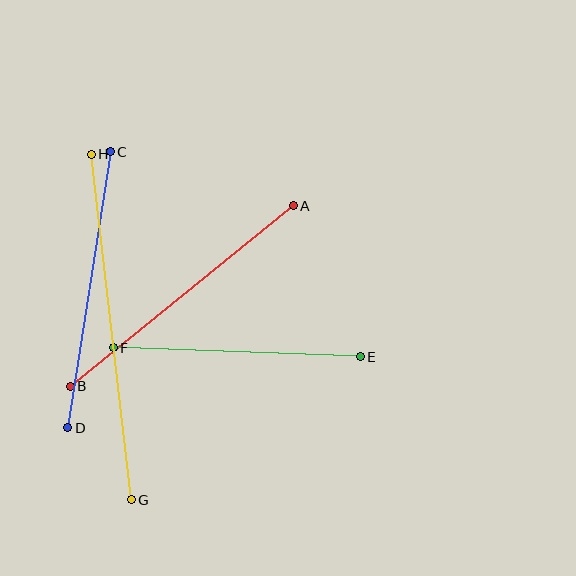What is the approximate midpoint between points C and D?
The midpoint is at approximately (89, 290) pixels.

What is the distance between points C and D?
The distance is approximately 279 pixels.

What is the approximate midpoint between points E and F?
The midpoint is at approximately (237, 352) pixels.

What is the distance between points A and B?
The distance is approximately 287 pixels.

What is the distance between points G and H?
The distance is approximately 347 pixels.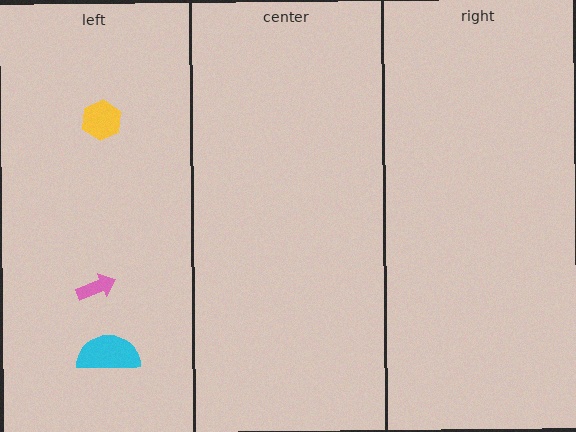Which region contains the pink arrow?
The left region.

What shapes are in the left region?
The yellow hexagon, the pink arrow, the cyan semicircle.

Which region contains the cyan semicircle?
The left region.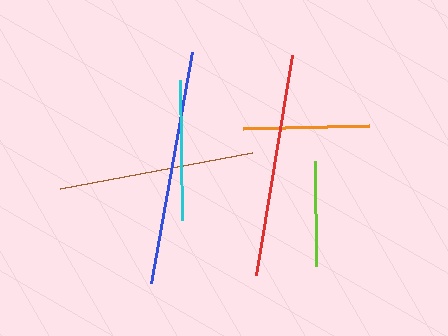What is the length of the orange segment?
The orange segment is approximately 126 pixels long.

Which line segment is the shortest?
The lime line is the shortest at approximately 105 pixels.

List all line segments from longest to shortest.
From longest to shortest: blue, red, brown, cyan, orange, lime.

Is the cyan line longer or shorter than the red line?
The red line is longer than the cyan line.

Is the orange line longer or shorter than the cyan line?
The cyan line is longer than the orange line.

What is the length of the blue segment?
The blue segment is approximately 235 pixels long.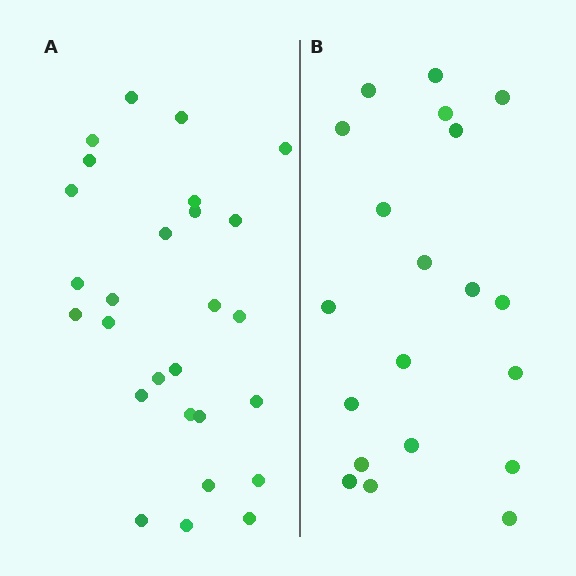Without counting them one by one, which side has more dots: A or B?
Region A (the left region) has more dots.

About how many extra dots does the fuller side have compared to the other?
Region A has roughly 8 or so more dots than region B.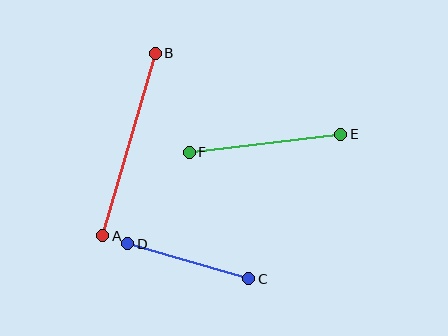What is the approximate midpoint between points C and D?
The midpoint is at approximately (188, 261) pixels.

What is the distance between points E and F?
The distance is approximately 153 pixels.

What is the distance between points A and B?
The distance is approximately 190 pixels.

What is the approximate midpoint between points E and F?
The midpoint is at approximately (265, 143) pixels.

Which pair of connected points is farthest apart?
Points A and B are farthest apart.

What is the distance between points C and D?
The distance is approximately 126 pixels.